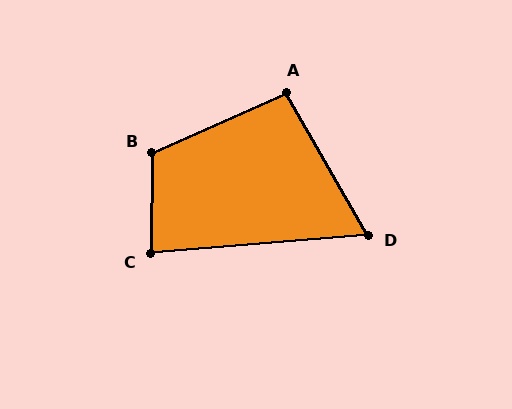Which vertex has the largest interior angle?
B, at approximately 115 degrees.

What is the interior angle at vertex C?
Approximately 84 degrees (acute).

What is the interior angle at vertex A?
Approximately 96 degrees (obtuse).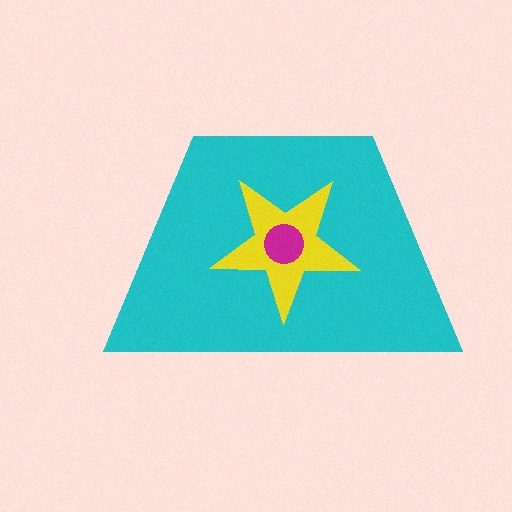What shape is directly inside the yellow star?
The magenta circle.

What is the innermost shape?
The magenta circle.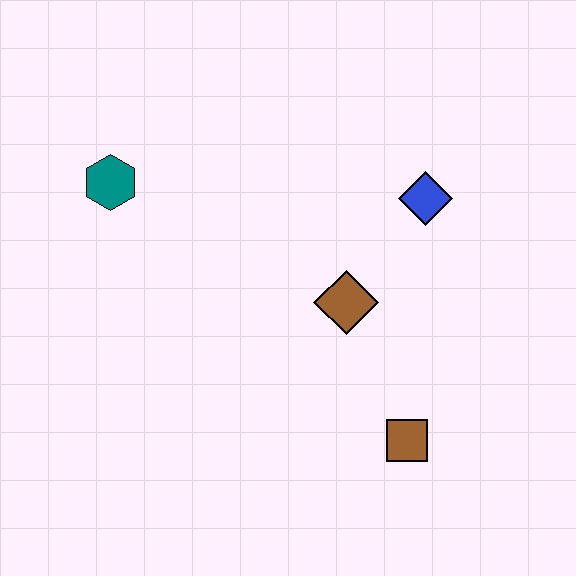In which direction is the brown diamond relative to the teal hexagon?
The brown diamond is to the right of the teal hexagon.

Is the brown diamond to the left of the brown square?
Yes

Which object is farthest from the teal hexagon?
The brown square is farthest from the teal hexagon.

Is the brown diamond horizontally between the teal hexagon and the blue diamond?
Yes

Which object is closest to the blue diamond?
The brown diamond is closest to the blue diamond.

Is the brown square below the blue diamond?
Yes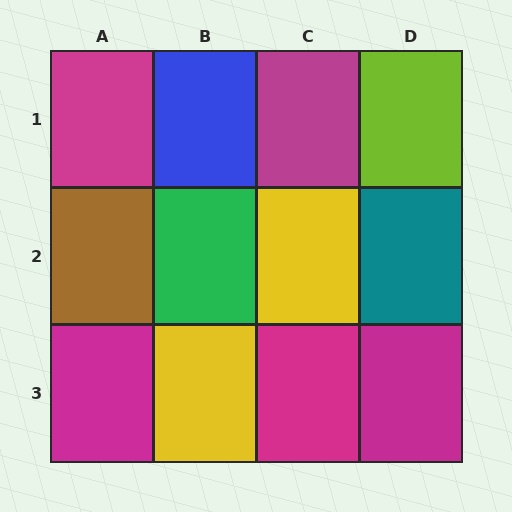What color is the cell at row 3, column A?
Magenta.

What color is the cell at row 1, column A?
Magenta.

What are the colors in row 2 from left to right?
Brown, green, yellow, teal.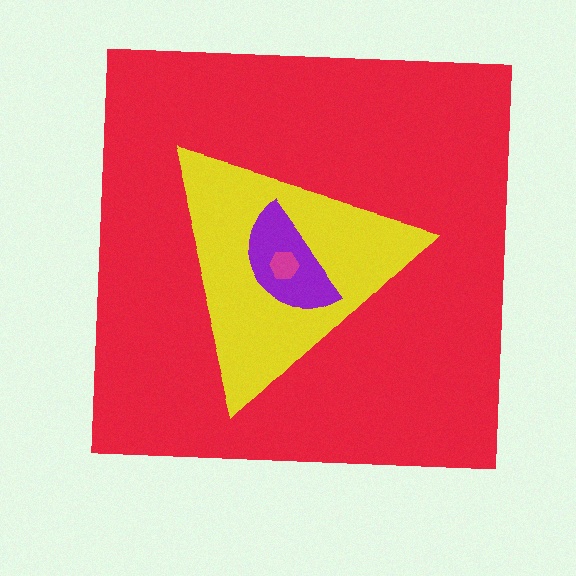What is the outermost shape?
The red square.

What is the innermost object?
The magenta hexagon.